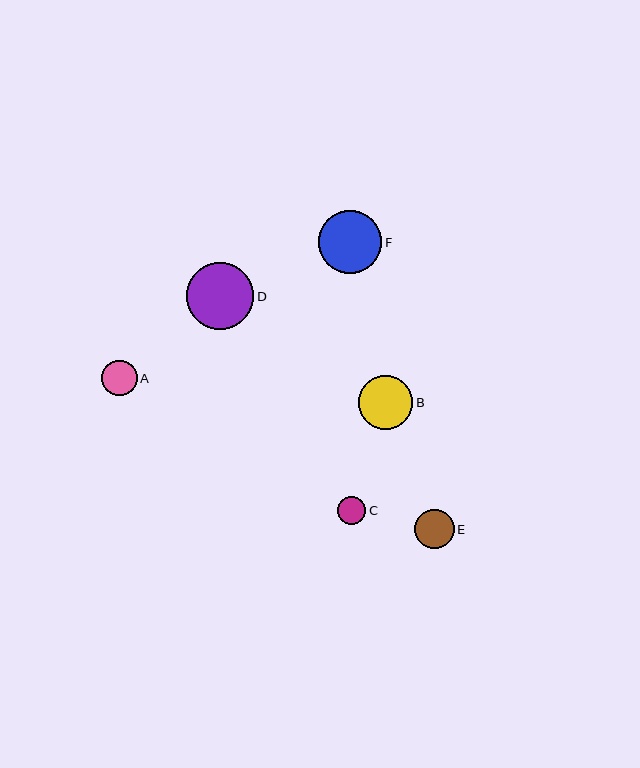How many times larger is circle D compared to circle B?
Circle D is approximately 1.2 times the size of circle B.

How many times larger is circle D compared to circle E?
Circle D is approximately 1.7 times the size of circle E.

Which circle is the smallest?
Circle C is the smallest with a size of approximately 28 pixels.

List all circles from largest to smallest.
From largest to smallest: D, F, B, E, A, C.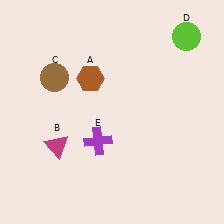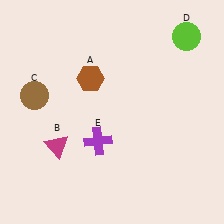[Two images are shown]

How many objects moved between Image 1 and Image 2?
1 object moved between the two images.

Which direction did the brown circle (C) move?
The brown circle (C) moved left.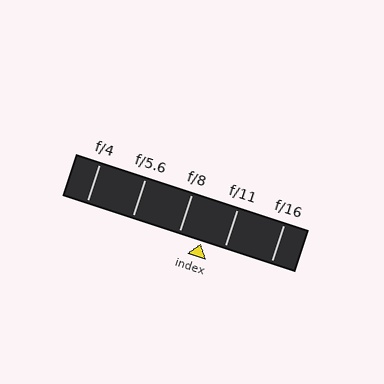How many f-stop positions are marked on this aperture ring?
There are 5 f-stop positions marked.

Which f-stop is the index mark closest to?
The index mark is closest to f/8.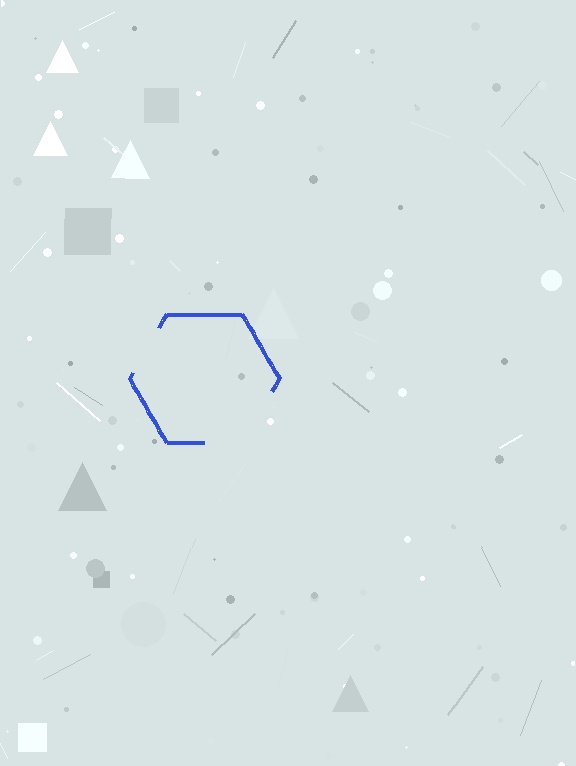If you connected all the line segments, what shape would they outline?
They would outline a hexagon.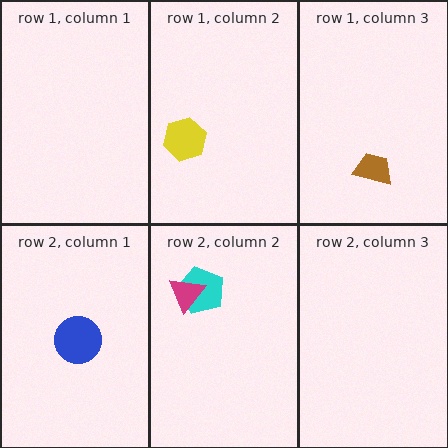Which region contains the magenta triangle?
The row 2, column 2 region.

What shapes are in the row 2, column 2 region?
The cyan pentagon, the magenta triangle.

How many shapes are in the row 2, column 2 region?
2.